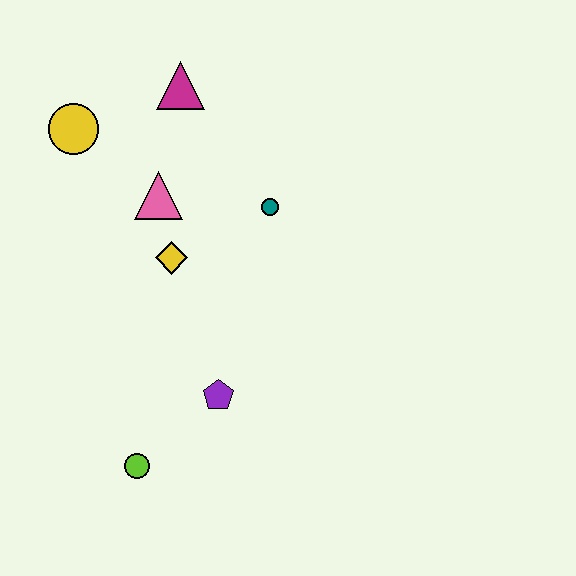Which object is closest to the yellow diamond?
The pink triangle is closest to the yellow diamond.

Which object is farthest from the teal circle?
The lime circle is farthest from the teal circle.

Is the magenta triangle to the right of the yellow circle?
Yes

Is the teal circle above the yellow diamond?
Yes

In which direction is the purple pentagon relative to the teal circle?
The purple pentagon is below the teal circle.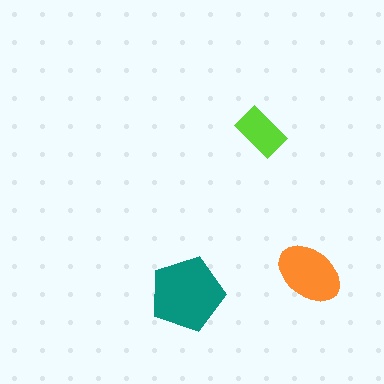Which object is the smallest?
The lime rectangle.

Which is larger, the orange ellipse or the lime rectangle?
The orange ellipse.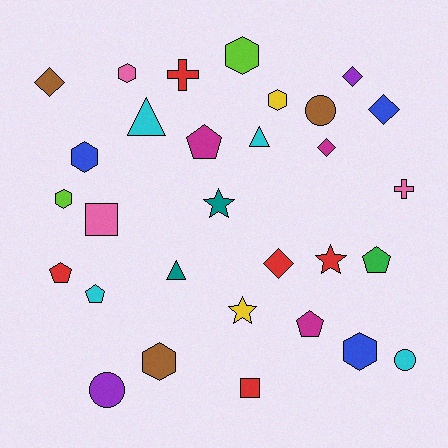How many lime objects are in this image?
There are 2 lime objects.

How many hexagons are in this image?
There are 7 hexagons.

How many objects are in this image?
There are 30 objects.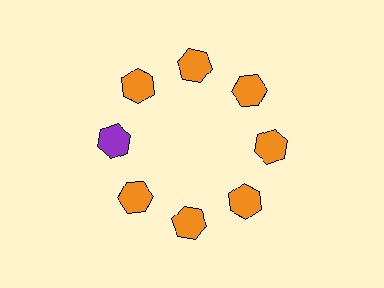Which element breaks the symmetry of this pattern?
The purple hexagon at roughly the 9 o'clock position breaks the symmetry. All other shapes are orange hexagons.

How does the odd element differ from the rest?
It has a different color: purple instead of orange.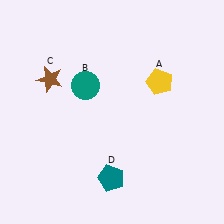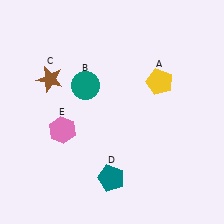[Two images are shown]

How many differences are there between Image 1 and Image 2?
There is 1 difference between the two images.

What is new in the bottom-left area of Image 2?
A pink hexagon (E) was added in the bottom-left area of Image 2.